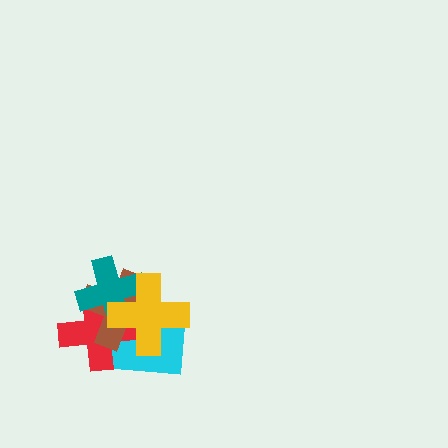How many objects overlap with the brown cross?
4 objects overlap with the brown cross.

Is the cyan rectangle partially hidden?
Yes, it is partially covered by another shape.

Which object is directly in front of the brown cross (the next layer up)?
The teal cross is directly in front of the brown cross.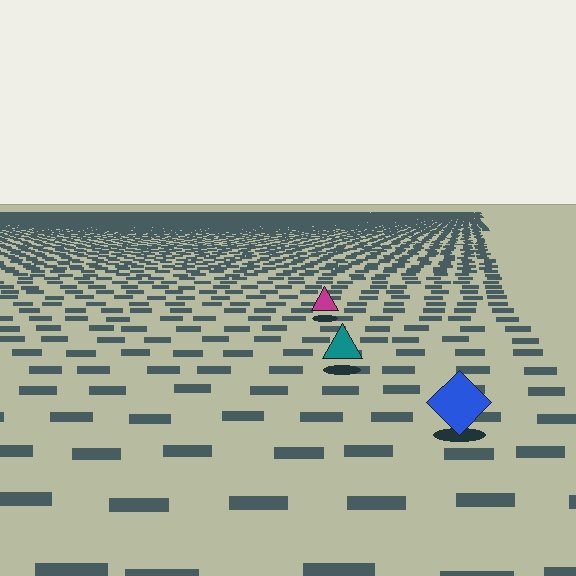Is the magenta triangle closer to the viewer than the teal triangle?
No. The teal triangle is closer — you can tell from the texture gradient: the ground texture is coarser near it.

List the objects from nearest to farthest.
From nearest to farthest: the blue diamond, the teal triangle, the magenta triangle.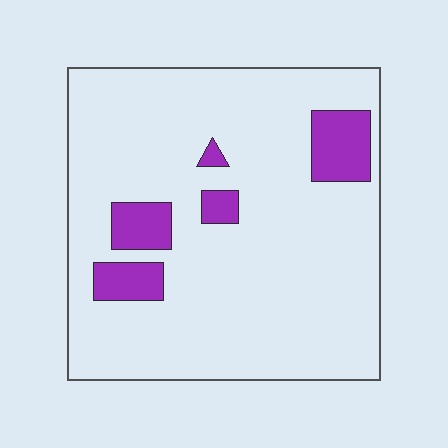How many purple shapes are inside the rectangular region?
5.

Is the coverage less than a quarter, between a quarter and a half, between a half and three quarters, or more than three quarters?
Less than a quarter.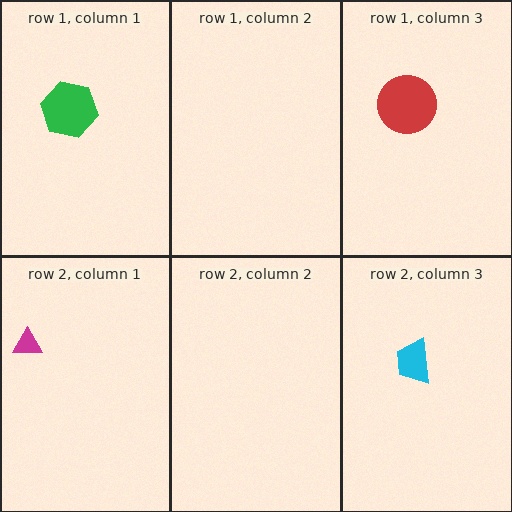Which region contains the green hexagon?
The row 1, column 1 region.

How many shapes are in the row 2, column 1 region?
1.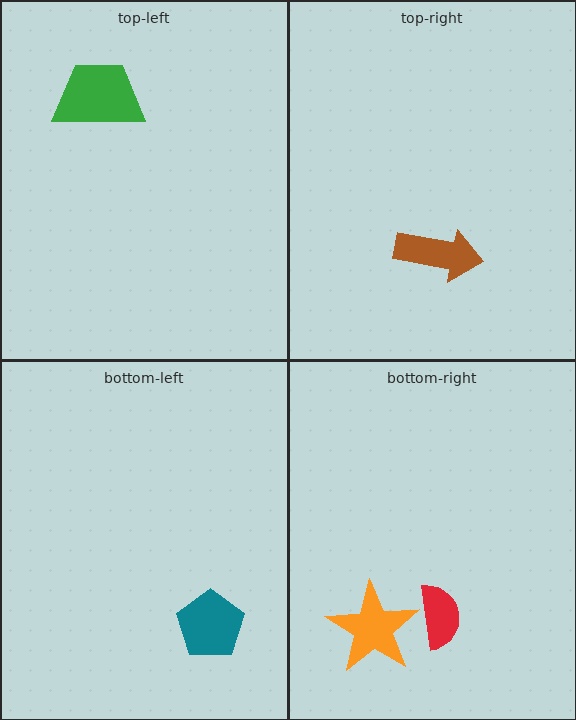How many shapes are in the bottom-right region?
2.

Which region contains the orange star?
The bottom-right region.